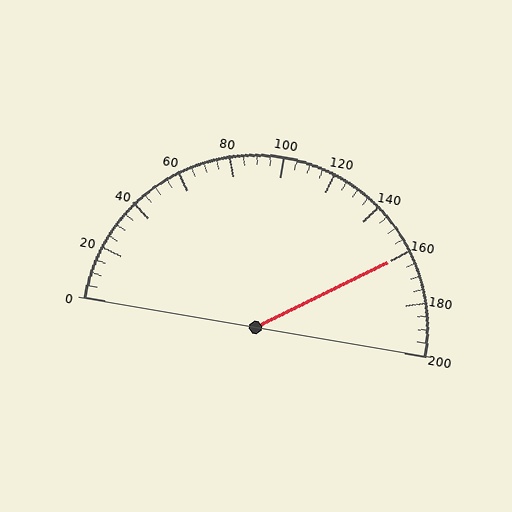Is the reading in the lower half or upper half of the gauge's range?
The reading is in the upper half of the range (0 to 200).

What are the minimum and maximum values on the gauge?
The gauge ranges from 0 to 200.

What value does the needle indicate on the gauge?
The needle indicates approximately 160.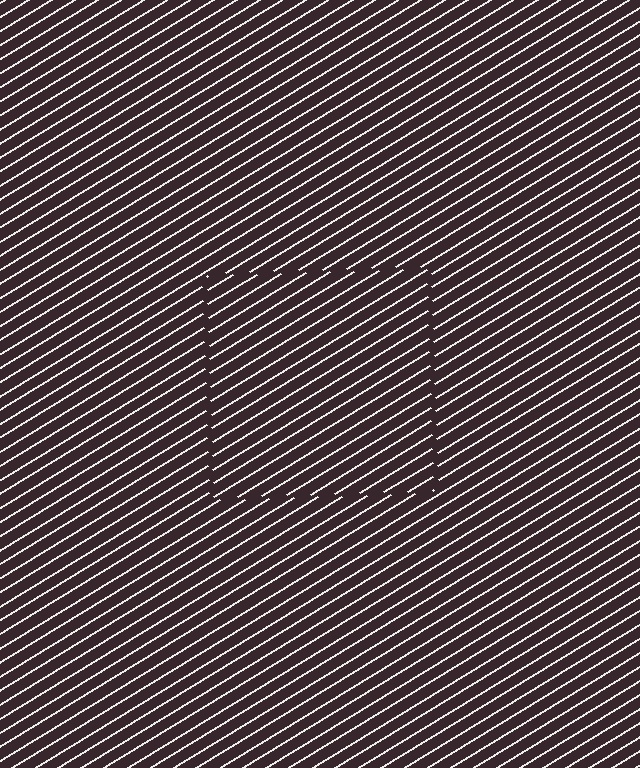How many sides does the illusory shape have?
4 sides — the line-ends trace a square.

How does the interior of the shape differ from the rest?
The interior of the shape contains the same grating, shifted by half a period — the contour is defined by the phase discontinuity where line-ends from the inner and outer gratings abut.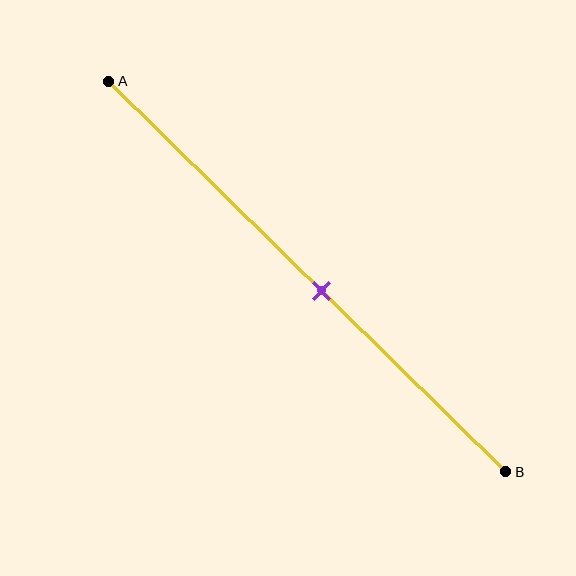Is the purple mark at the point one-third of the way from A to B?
No, the mark is at about 55% from A, not at the 33% one-third point.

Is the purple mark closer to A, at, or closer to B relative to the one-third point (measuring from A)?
The purple mark is closer to point B than the one-third point of segment AB.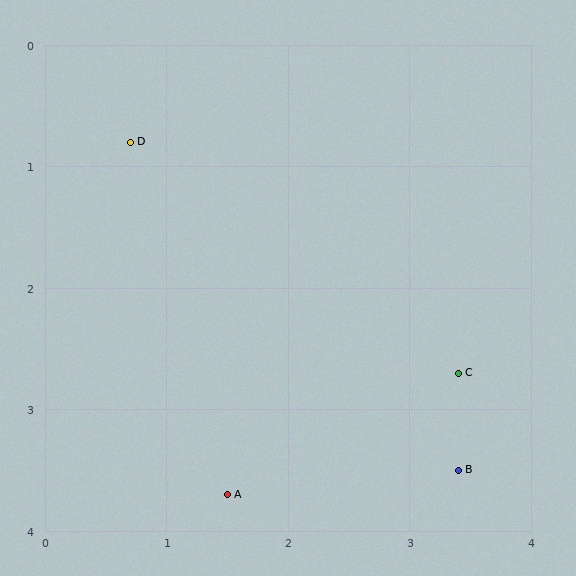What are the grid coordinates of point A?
Point A is at approximately (1.5, 3.7).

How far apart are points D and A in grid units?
Points D and A are about 3.0 grid units apart.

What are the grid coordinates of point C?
Point C is at approximately (3.4, 2.7).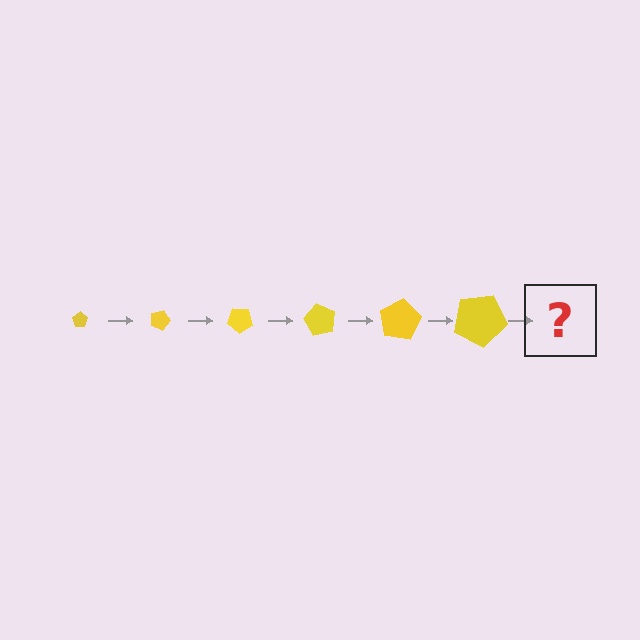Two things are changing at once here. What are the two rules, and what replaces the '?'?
The two rules are that the pentagon grows larger each step and it rotates 20 degrees each step. The '?' should be a pentagon, larger than the previous one and rotated 120 degrees from the start.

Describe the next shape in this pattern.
It should be a pentagon, larger than the previous one and rotated 120 degrees from the start.